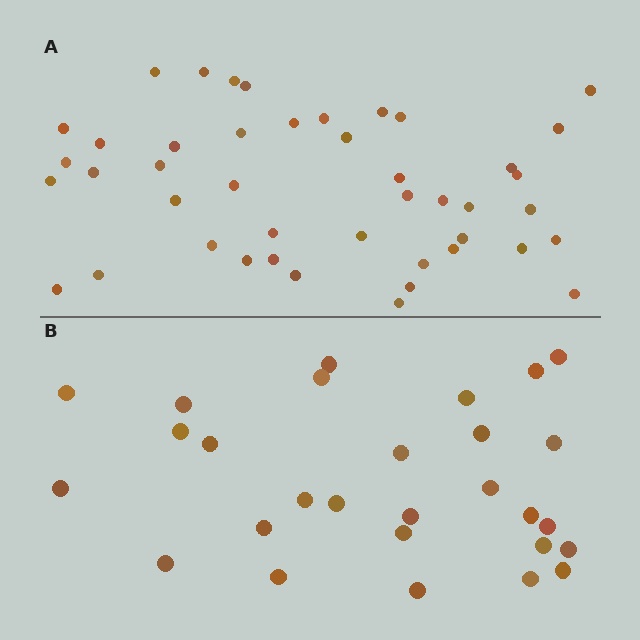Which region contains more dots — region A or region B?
Region A (the top region) has more dots.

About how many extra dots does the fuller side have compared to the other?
Region A has approximately 15 more dots than region B.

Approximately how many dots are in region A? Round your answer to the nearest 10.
About 40 dots. (The exact count is 44, which rounds to 40.)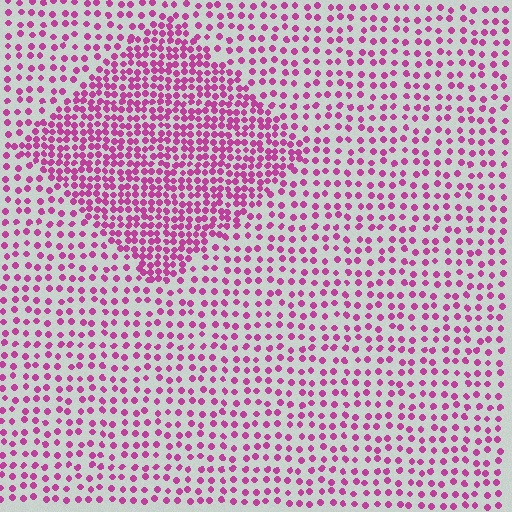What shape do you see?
I see a diamond.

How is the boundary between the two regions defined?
The boundary is defined by a change in element density (approximately 2.0x ratio). All elements are the same color, size, and shape.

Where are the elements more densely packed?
The elements are more densely packed inside the diamond boundary.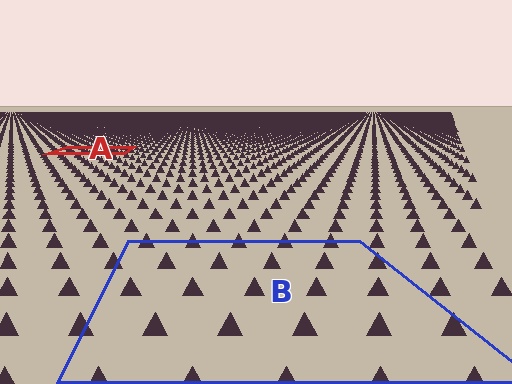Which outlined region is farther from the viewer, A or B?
Region A is farther from the viewer — the texture elements inside it appear smaller and more densely packed.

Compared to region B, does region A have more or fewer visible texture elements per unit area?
Region A has more texture elements per unit area — they are packed more densely because it is farther away.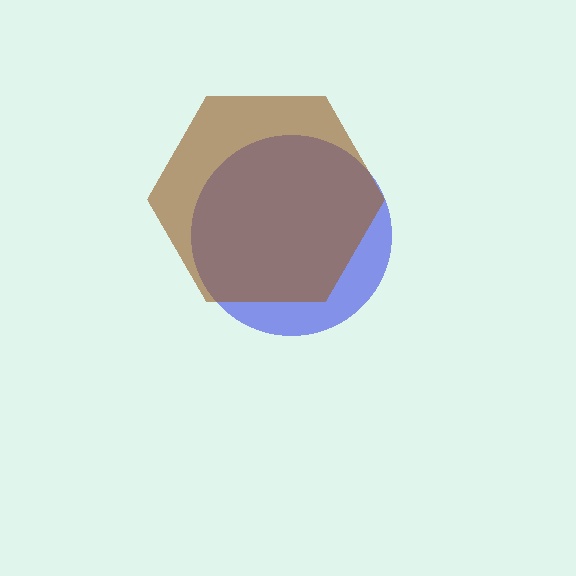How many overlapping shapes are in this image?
There are 2 overlapping shapes in the image.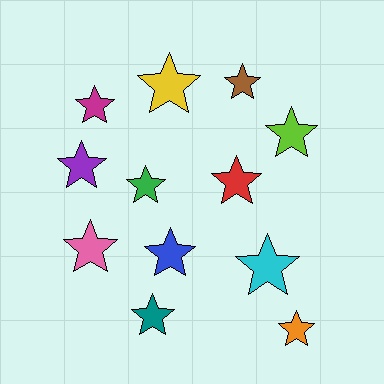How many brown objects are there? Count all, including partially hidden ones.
There is 1 brown object.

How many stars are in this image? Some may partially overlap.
There are 12 stars.